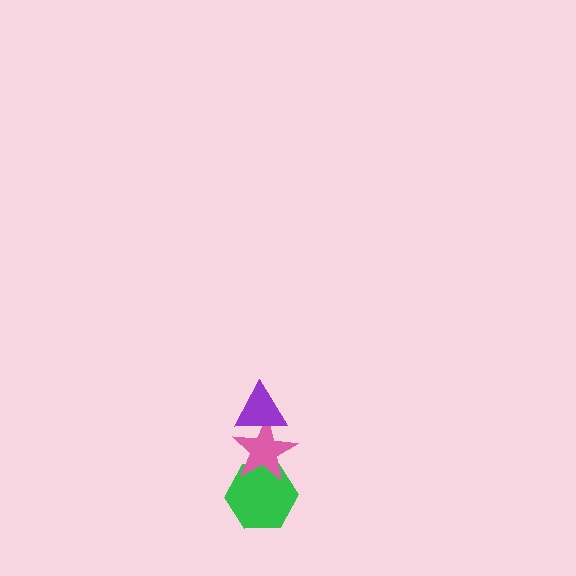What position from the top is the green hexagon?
The green hexagon is 3rd from the top.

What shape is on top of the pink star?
The purple triangle is on top of the pink star.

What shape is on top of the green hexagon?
The pink star is on top of the green hexagon.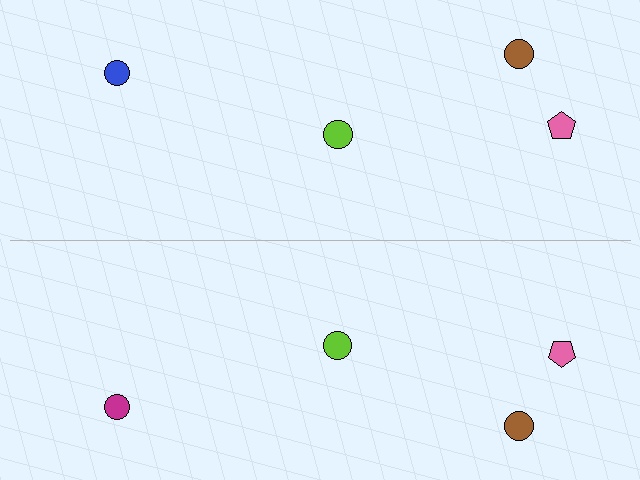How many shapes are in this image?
There are 8 shapes in this image.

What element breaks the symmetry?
The magenta circle on the bottom side breaks the symmetry — its mirror counterpart is blue.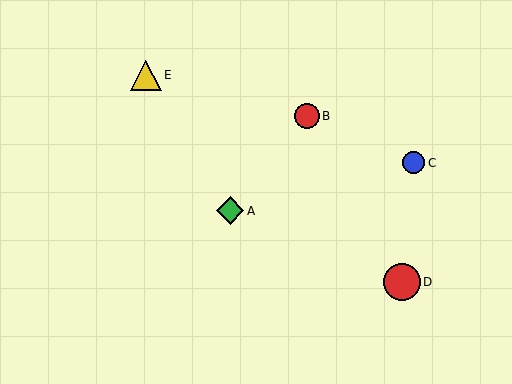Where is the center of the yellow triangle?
The center of the yellow triangle is at (146, 75).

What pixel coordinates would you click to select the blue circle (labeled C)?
Click at (414, 163) to select the blue circle C.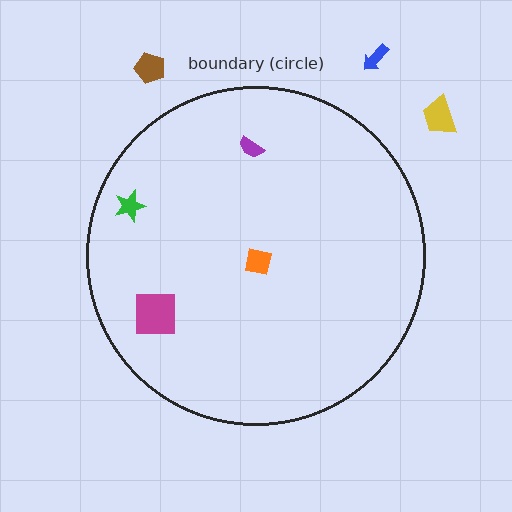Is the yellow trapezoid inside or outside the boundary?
Outside.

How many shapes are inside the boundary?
4 inside, 3 outside.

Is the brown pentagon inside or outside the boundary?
Outside.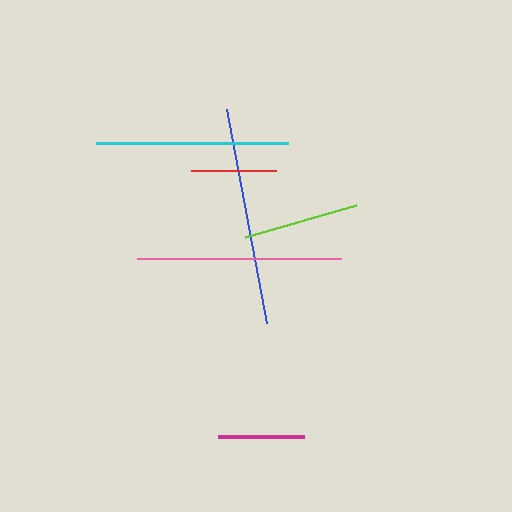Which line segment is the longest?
The blue line is the longest at approximately 218 pixels.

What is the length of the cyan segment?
The cyan segment is approximately 193 pixels long.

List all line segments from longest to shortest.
From longest to shortest: blue, pink, cyan, lime, magenta, red.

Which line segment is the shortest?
The red line is the shortest at approximately 86 pixels.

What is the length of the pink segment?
The pink segment is approximately 203 pixels long.